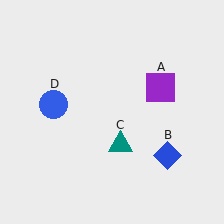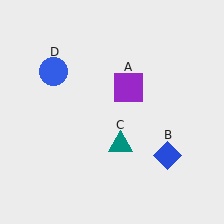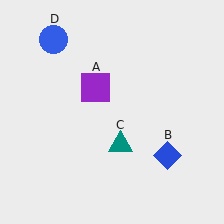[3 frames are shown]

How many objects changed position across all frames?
2 objects changed position: purple square (object A), blue circle (object D).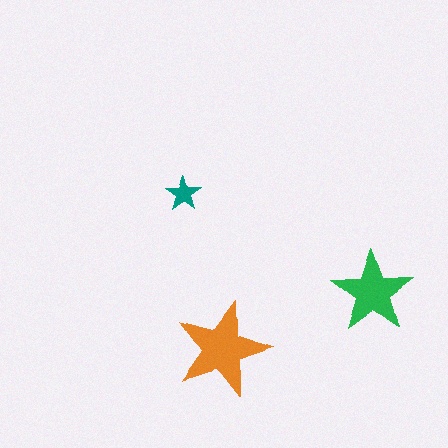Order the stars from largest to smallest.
the orange one, the green one, the teal one.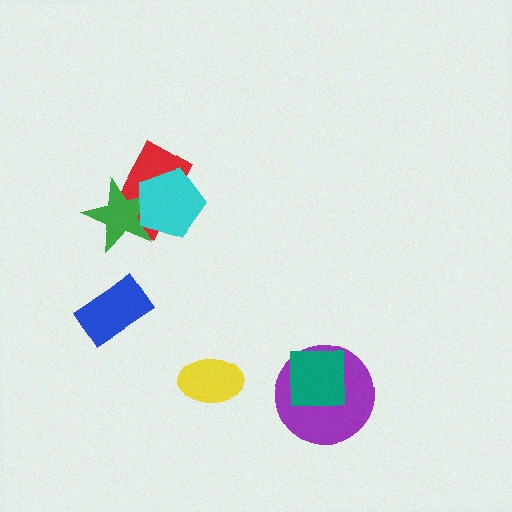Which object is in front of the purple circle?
The teal square is in front of the purple circle.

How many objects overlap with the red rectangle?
2 objects overlap with the red rectangle.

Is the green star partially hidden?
Yes, it is partially covered by another shape.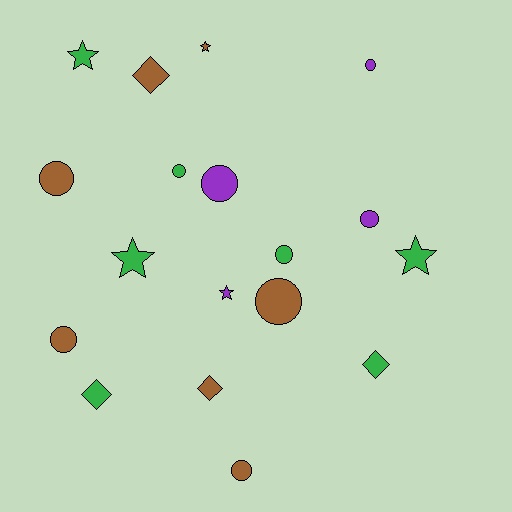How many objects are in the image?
There are 18 objects.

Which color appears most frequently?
Green, with 7 objects.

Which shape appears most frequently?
Circle, with 9 objects.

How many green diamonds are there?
There are 2 green diamonds.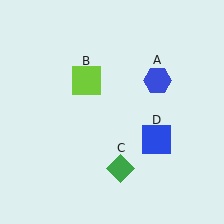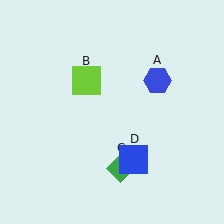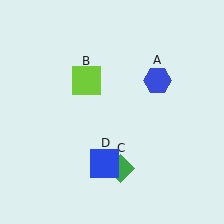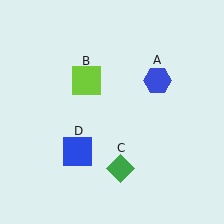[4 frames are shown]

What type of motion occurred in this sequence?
The blue square (object D) rotated clockwise around the center of the scene.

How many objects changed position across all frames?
1 object changed position: blue square (object D).